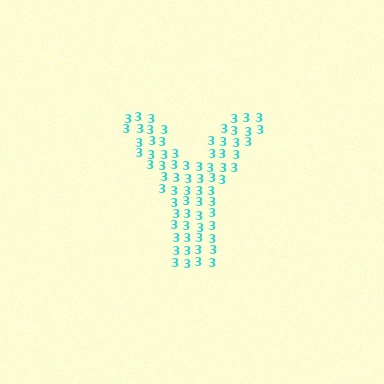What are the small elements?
The small elements are digit 3's.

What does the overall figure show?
The overall figure shows the letter Y.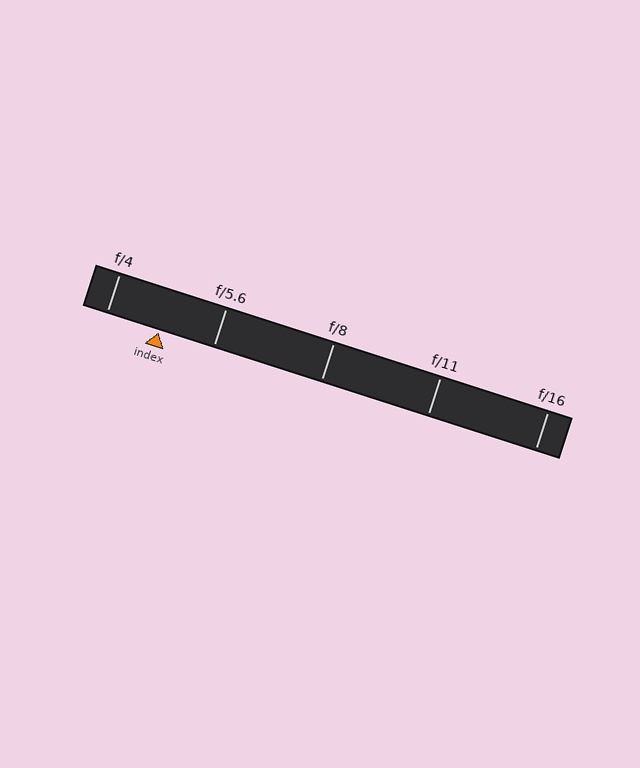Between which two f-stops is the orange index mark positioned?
The index mark is between f/4 and f/5.6.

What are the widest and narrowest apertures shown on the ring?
The widest aperture shown is f/4 and the narrowest is f/16.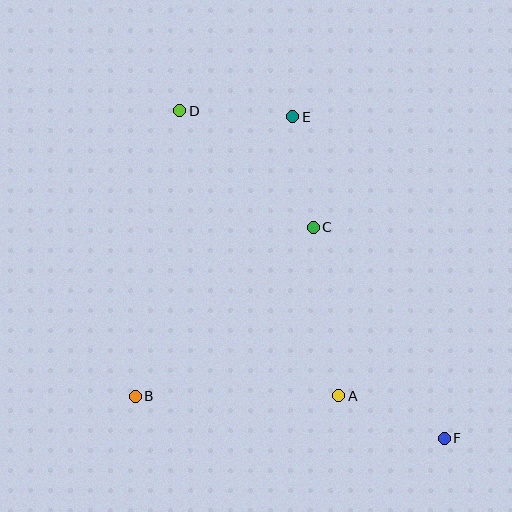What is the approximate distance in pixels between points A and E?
The distance between A and E is approximately 283 pixels.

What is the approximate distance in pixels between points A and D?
The distance between A and D is approximately 326 pixels.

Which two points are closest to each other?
Points C and E are closest to each other.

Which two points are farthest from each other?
Points D and F are farthest from each other.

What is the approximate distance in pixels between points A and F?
The distance between A and F is approximately 114 pixels.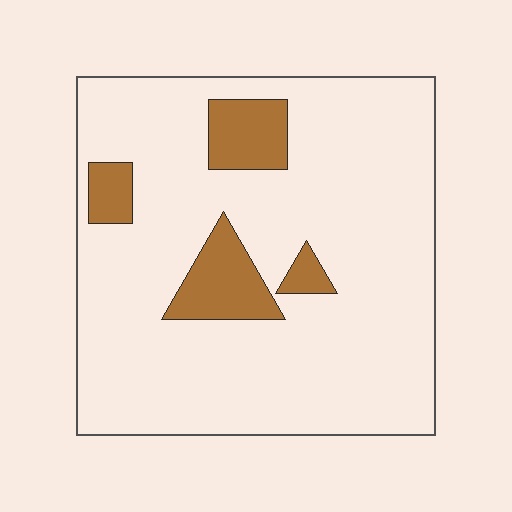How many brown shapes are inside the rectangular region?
4.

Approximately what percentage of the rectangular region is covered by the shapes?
Approximately 15%.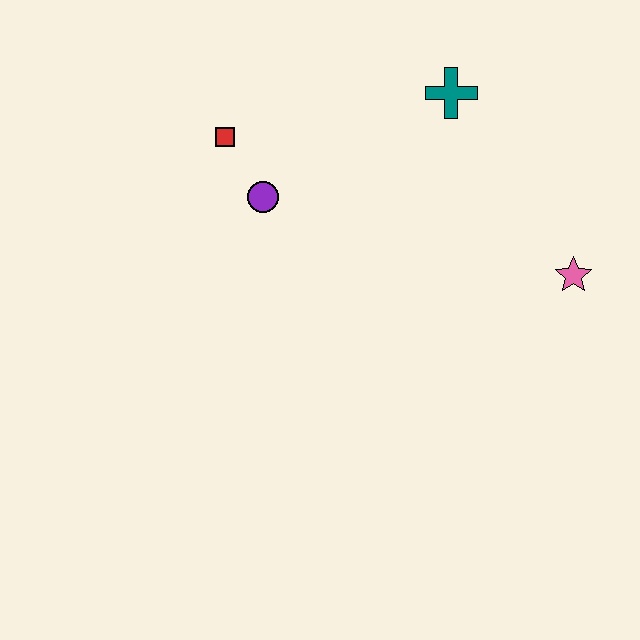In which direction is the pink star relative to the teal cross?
The pink star is below the teal cross.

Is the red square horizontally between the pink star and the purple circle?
No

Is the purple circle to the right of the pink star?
No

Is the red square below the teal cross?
Yes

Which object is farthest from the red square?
The pink star is farthest from the red square.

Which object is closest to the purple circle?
The red square is closest to the purple circle.